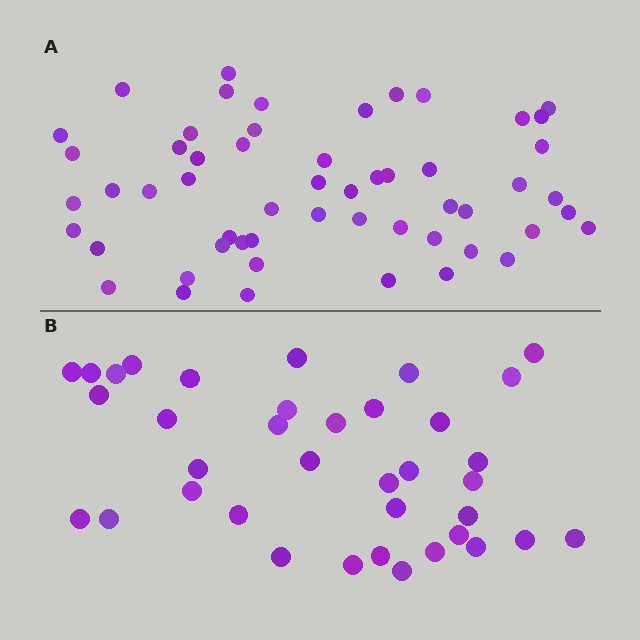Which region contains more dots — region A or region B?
Region A (the top region) has more dots.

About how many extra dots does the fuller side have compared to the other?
Region A has approximately 20 more dots than region B.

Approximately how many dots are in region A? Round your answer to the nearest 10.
About 60 dots. (The exact count is 55, which rounds to 60.)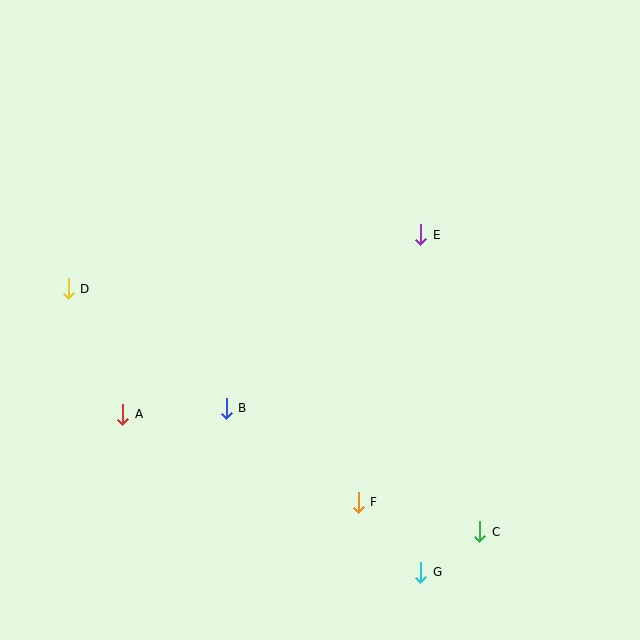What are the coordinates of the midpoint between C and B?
The midpoint between C and B is at (353, 470).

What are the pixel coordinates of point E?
Point E is at (421, 235).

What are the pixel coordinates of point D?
Point D is at (68, 289).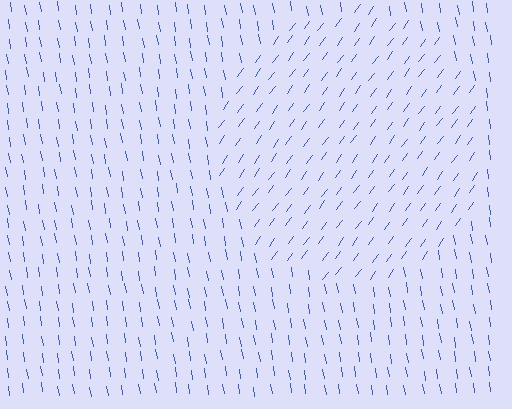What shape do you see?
I see a circle.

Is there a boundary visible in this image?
Yes, there is a texture boundary formed by a change in line orientation.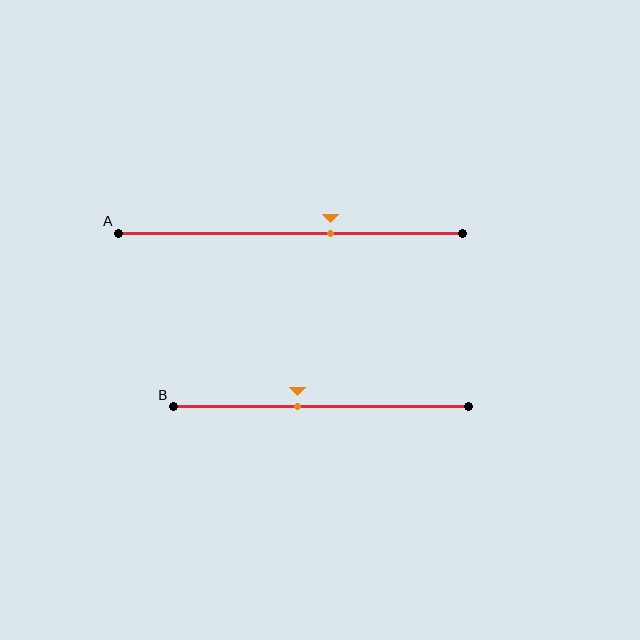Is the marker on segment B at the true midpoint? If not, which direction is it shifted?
No, the marker on segment B is shifted to the left by about 8% of the segment length.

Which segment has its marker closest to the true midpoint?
Segment B has its marker closest to the true midpoint.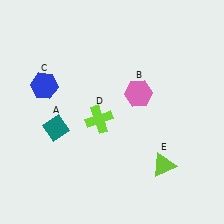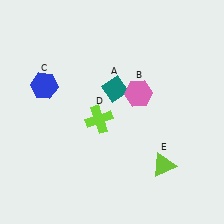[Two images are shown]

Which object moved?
The teal diamond (A) moved right.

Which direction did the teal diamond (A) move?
The teal diamond (A) moved right.